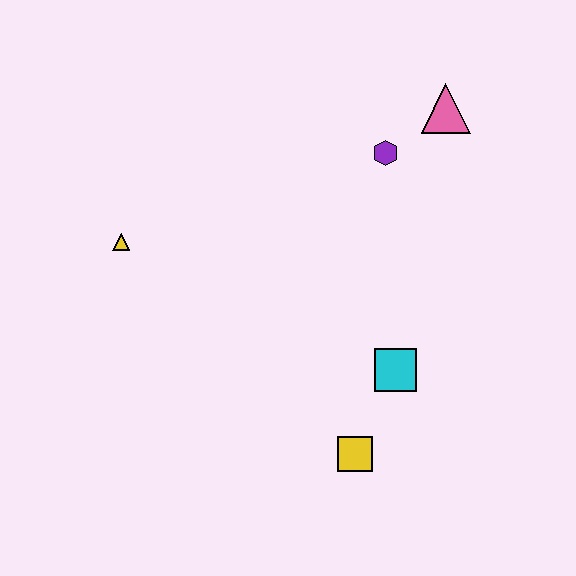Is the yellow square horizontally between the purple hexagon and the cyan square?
No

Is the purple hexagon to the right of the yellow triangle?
Yes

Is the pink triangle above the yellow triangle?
Yes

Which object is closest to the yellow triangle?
The purple hexagon is closest to the yellow triangle.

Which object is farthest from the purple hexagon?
The yellow square is farthest from the purple hexagon.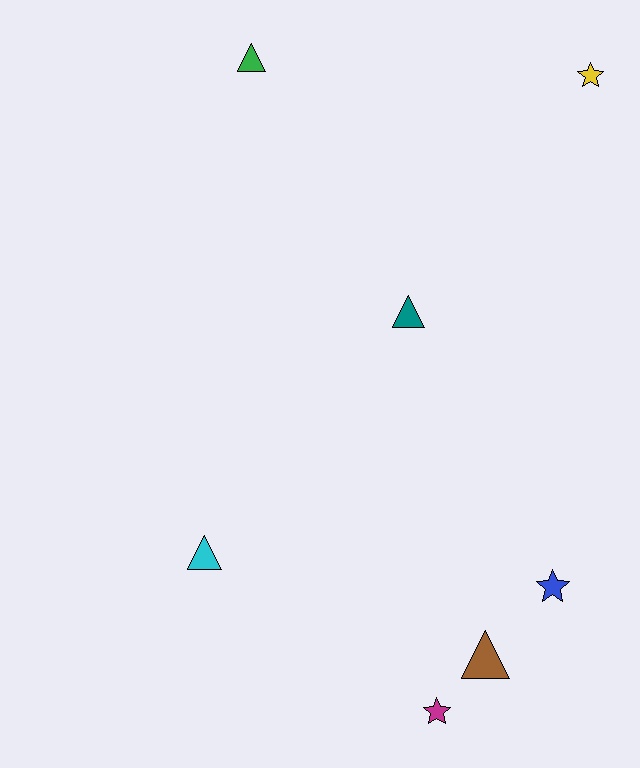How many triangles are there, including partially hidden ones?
There are 4 triangles.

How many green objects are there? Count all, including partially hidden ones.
There is 1 green object.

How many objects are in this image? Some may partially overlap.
There are 7 objects.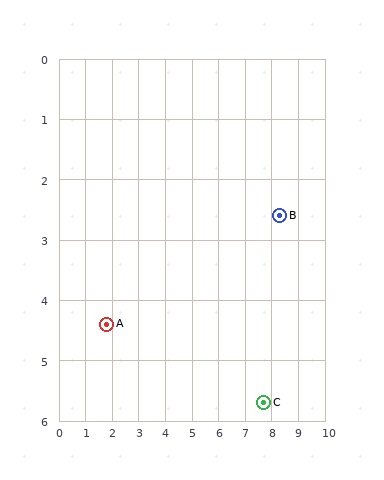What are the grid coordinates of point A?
Point A is at approximately (1.8, 4.4).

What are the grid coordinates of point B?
Point B is at approximately (8.3, 2.6).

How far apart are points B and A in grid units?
Points B and A are about 6.7 grid units apart.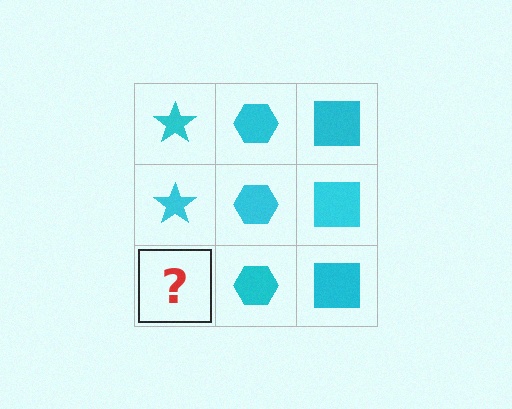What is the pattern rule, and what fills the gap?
The rule is that each column has a consistent shape. The gap should be filled with a cyan star.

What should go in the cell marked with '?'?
The missing cell should contain a cyan star.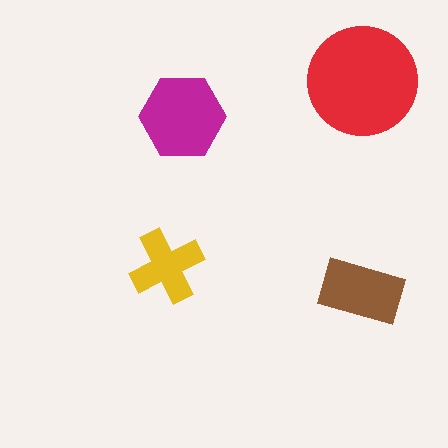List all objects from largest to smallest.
The red circle, the magenta hexagon, the brown rectangle, the yellow cross.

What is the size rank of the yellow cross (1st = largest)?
4th.